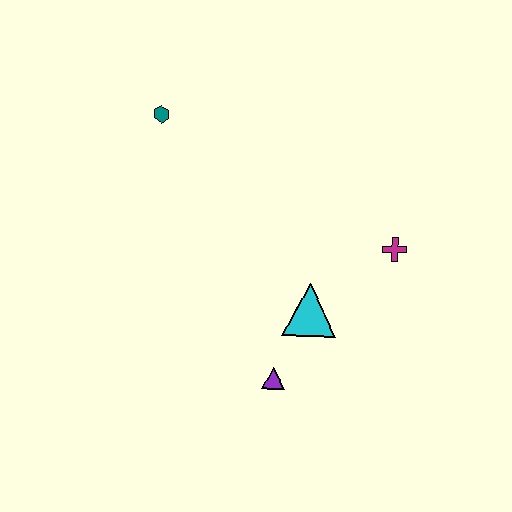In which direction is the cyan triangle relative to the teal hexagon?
The cyan triangle is below the teal hexagon.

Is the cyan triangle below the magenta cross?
Yes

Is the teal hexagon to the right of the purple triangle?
No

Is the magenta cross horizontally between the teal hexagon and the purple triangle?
No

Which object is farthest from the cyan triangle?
The teal hexagon is farthest from the cyan triangle.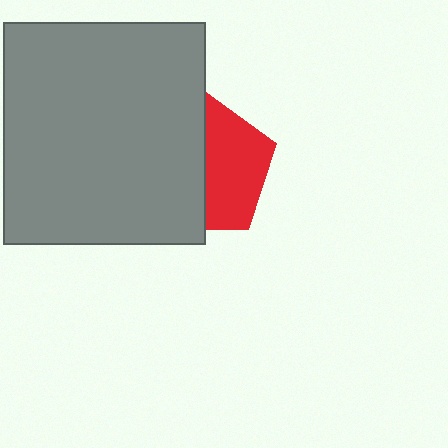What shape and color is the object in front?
The object in front is a gray rectangle.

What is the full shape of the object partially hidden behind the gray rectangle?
The partially hidden object is a red pentagon.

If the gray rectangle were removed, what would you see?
You would see the complete red pentagon.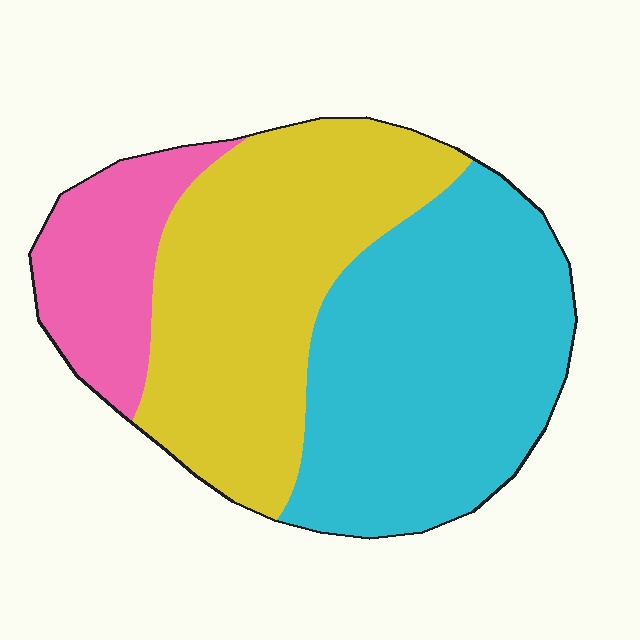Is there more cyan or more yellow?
Cyan.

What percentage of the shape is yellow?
Yellow takes up about two fifths (2/5) of the shape.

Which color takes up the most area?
Cyan, at roughly 45%.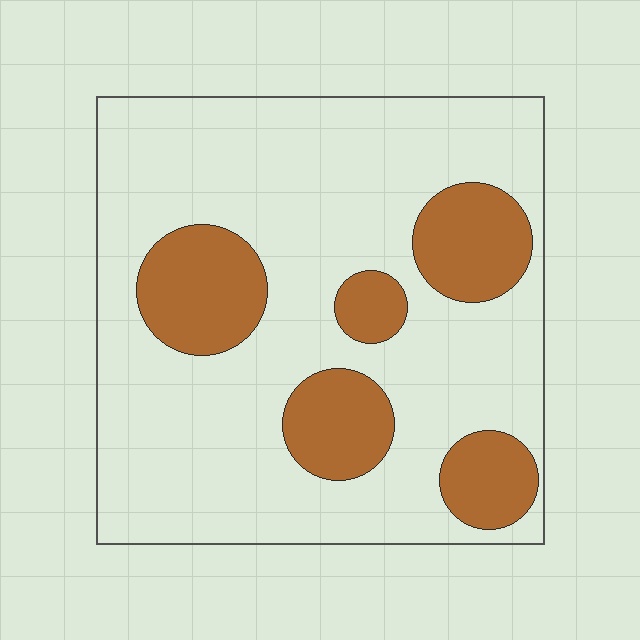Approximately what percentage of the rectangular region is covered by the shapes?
Approximately 25%.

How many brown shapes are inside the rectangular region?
5.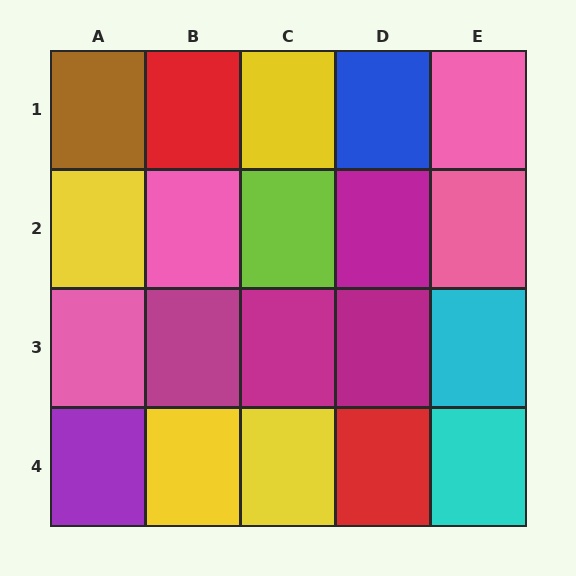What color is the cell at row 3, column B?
Magenta.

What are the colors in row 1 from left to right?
Brown, red, yellow, blue, pink.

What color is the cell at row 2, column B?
Pink.